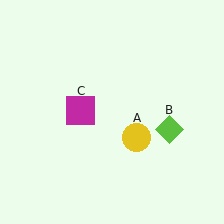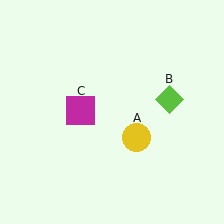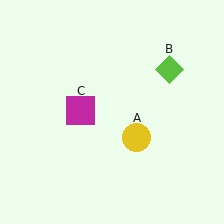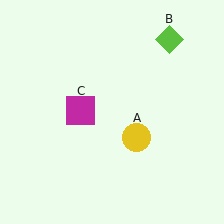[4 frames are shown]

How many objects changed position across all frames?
1 object changed position: lime diamond (object B).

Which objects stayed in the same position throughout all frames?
Yellow circle (object A) and magenta square (object C) remained stationary.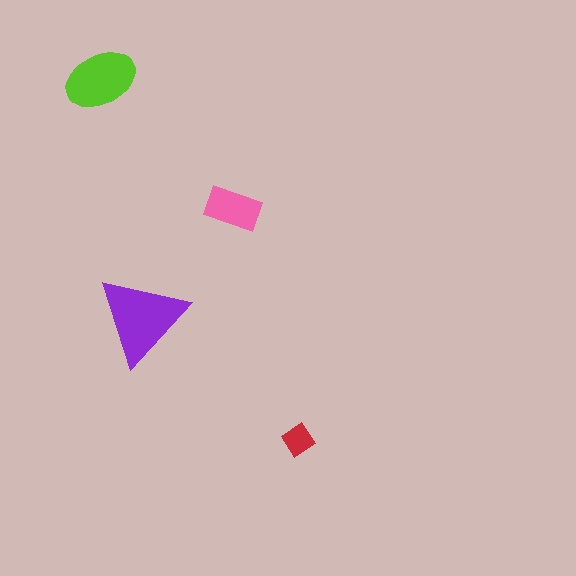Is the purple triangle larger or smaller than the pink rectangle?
Larger.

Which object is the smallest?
The red diamond.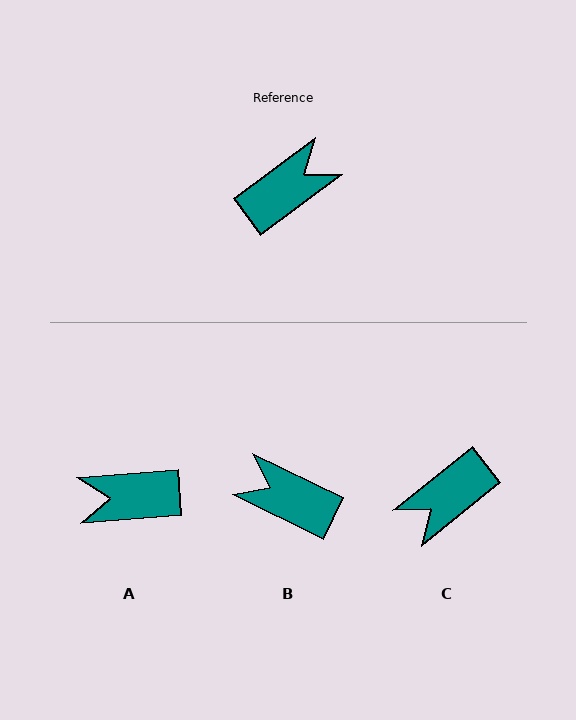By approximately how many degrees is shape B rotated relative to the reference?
Approximately 118 degrees counter-clockwise.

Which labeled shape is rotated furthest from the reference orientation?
C, about 178 degrees away.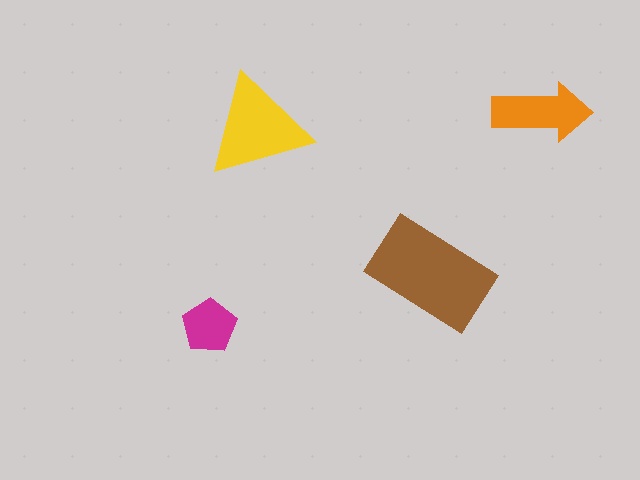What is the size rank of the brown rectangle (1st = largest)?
1st.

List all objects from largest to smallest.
The brown rectangle, the yellow triangle, the orange arrow, the magenta pentagon.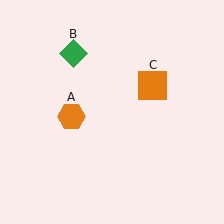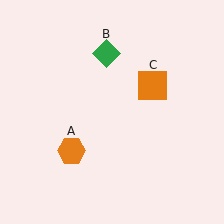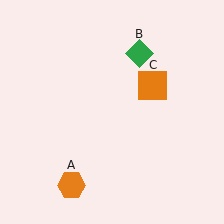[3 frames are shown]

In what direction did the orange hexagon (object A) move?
The orange hexagon (object A) moved down.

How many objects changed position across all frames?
2 objects changed position: orange hexagon (object A), green diamond (object B).